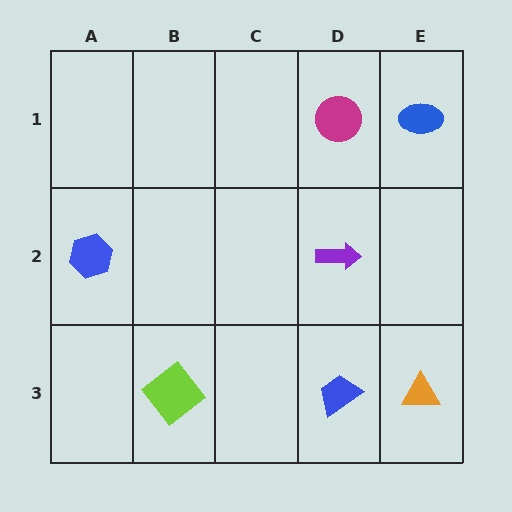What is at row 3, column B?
A lime diamond.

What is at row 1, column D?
A magenta circle.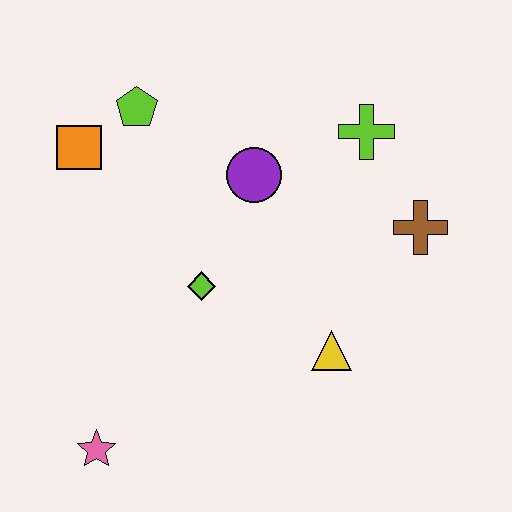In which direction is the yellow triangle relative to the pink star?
The yellow triangle is to the right of the pink star.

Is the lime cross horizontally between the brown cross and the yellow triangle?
Yes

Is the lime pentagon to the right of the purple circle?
No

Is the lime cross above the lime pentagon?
No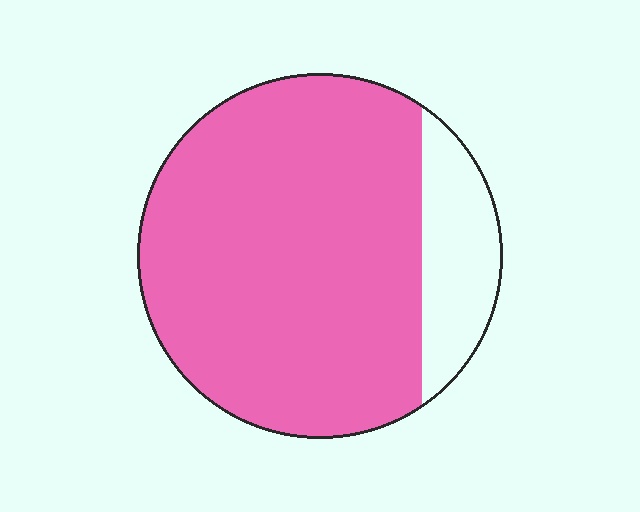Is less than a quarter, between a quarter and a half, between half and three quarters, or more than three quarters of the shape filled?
More than three quarters.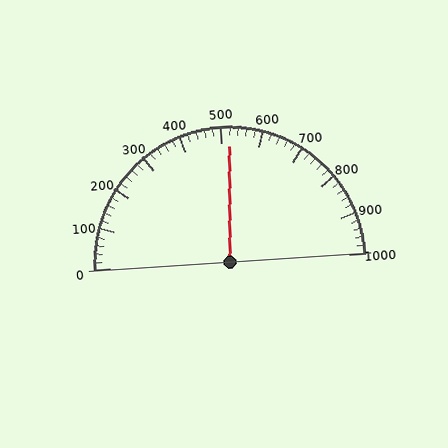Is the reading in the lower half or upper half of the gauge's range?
The reading is in the upper half of the range (0 to 1000).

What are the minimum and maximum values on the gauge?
The gauge ranges from 0 to 1000.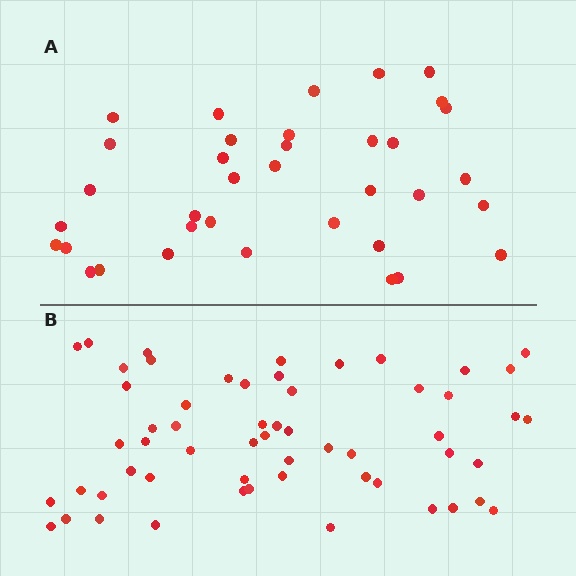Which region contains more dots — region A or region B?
Region B (the bottom region) has more dots.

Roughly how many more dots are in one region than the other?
Region B has approximately 20 more dots than region A.